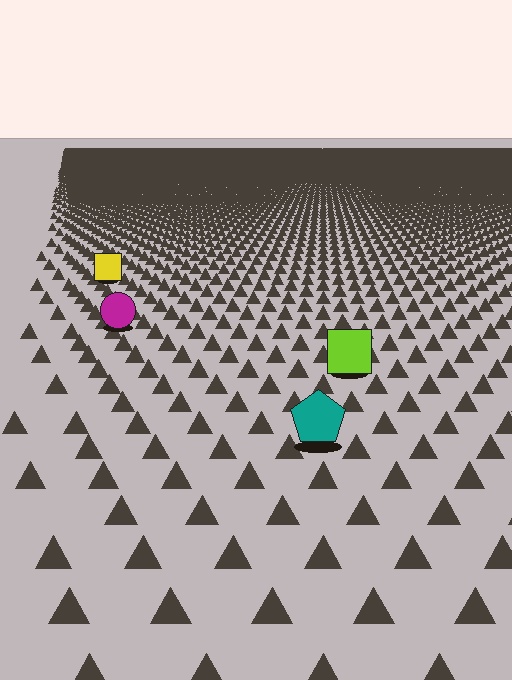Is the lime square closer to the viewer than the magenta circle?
Yes. The lime square is closer — you can tell from the texture gradient: the ground texture is coarser near it.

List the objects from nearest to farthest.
From nearest to farthest: the teal pentagon, the lime square, the magenta circle, the yellow square.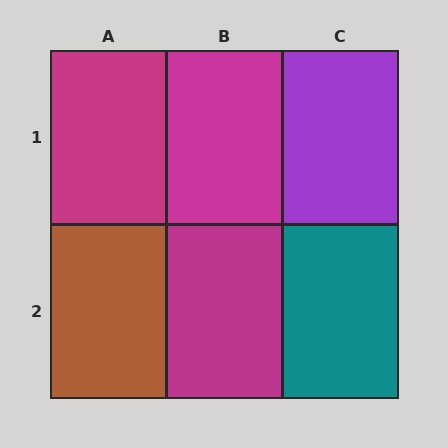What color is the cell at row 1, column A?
Magenta.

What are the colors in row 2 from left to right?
Brown, magenta, teal.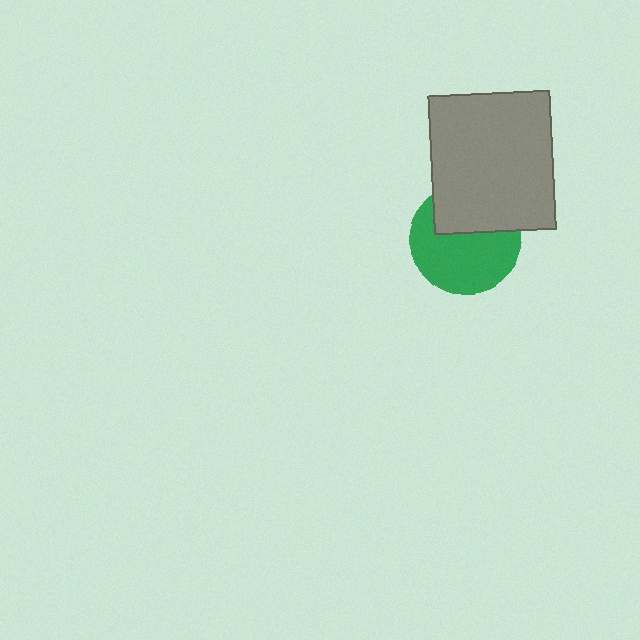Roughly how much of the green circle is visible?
About half of it is visible (roughly 62%).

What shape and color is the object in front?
The object in front is a gray rectangle.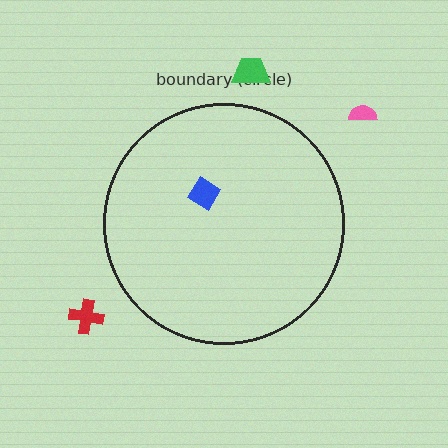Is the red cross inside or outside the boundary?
Outside.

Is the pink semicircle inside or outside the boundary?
Outside.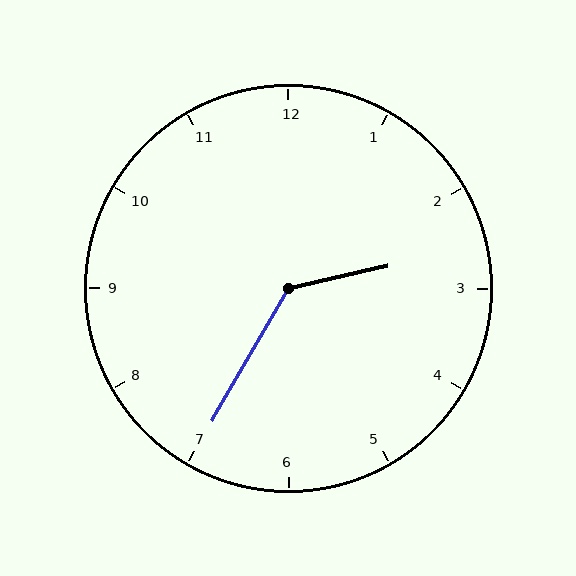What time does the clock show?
2:35.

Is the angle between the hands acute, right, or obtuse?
It is obtuse.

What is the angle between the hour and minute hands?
Approximately 132 degrees.